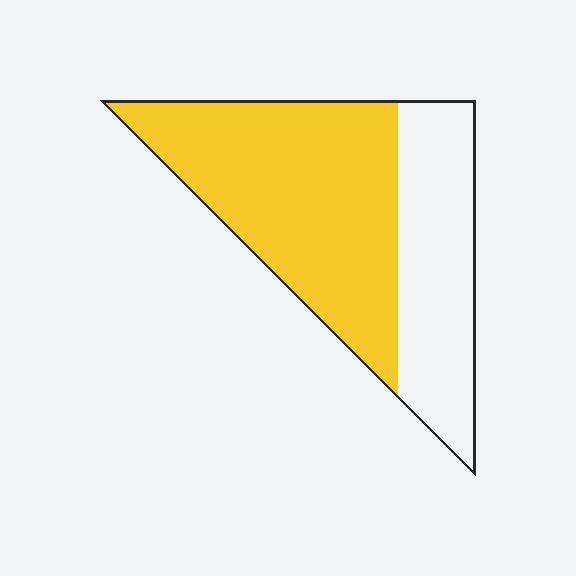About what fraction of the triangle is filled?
About five eighths (5/8).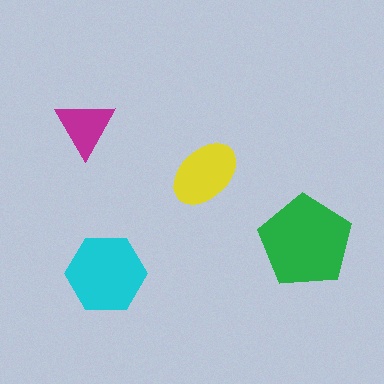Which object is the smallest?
The magenta triangle.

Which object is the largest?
The green pentagon.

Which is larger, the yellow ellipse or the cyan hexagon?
The cyan hexagon.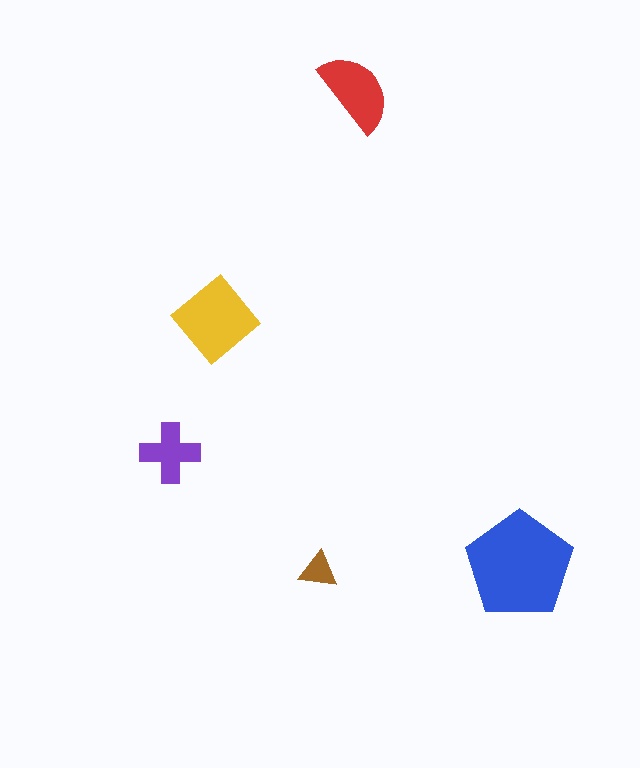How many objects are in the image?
There are 5 objects in the image.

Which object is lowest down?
The brown triangle is bottommost.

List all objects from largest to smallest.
The blue pentagon, the yellow diamond, the red semicircle, the purple cross, the brown triangle.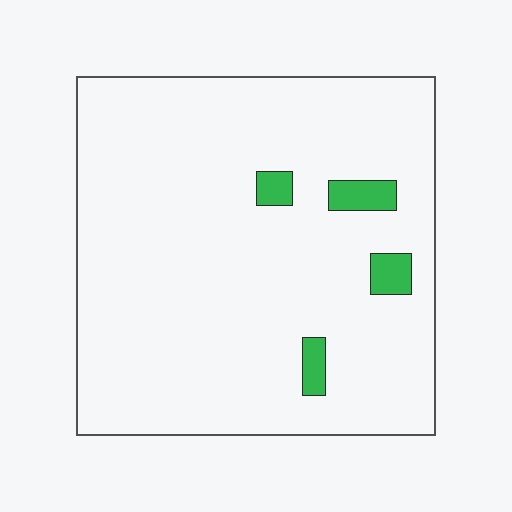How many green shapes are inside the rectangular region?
4.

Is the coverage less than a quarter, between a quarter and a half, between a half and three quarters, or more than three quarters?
Less than a quarter.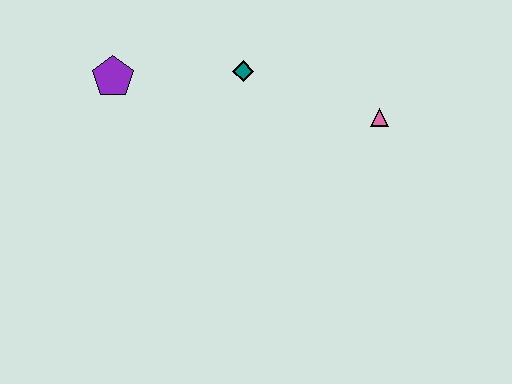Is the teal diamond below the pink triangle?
No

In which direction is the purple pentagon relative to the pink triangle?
The purple pentagon is to the left of the pink triangle.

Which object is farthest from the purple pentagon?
The pink triangle is farthest from the purple pentagon.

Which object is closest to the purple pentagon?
The teal diamond is closest to the purple pentagon.